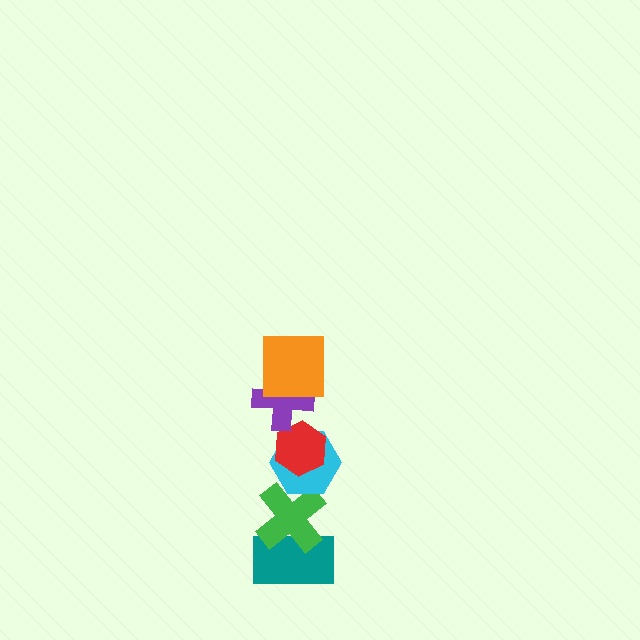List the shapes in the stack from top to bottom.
From top to bottom: the orange square, the purple cross, the red hexagon, the cyan hexagon, the green cross, the teal rectangle.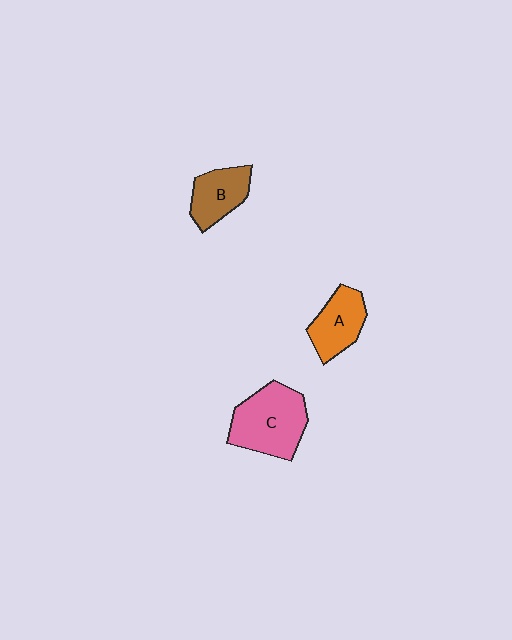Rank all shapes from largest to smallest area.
From largest to smallest: C (pink), A (orange), B (brown).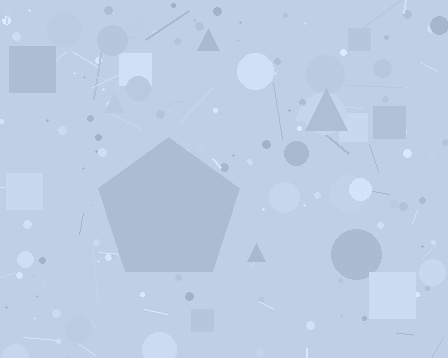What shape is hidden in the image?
A pentagon is hidden in the image.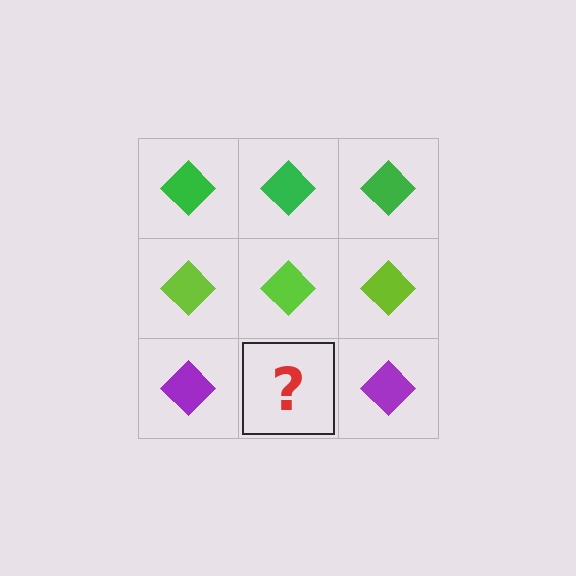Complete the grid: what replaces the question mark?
The question mark should be replaced with a purple diamond.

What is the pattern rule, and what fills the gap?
The rule is that each row has a consistent color. The gap should be filled with a purple diamond.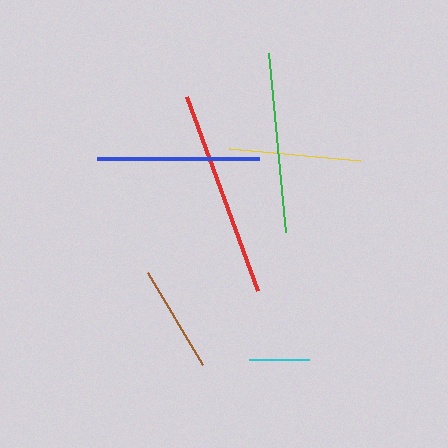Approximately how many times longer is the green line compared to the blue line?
The green line is approximately 1.1 times the length of the blue line.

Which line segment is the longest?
The red line is the longest at approximately 207 pixels.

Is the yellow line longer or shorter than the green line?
The green line is longer than the yellow line.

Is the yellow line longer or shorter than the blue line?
The blue line is longer than the yellow line.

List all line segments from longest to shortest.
From longest to shortest: red, green, blue, yellow, brown, cyan.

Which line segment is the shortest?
The cyan line is the shortest at approximately 61 pixels.